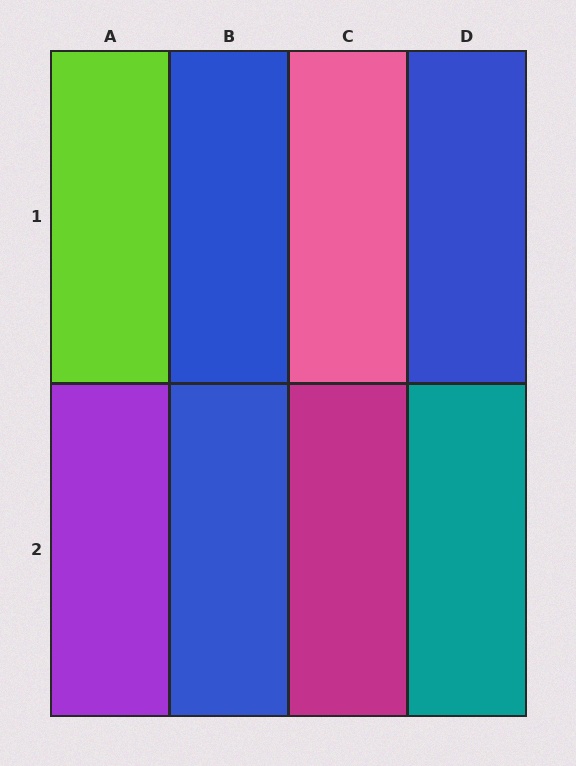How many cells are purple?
1 cell is purple.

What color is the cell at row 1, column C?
Pink.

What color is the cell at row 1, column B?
Blue.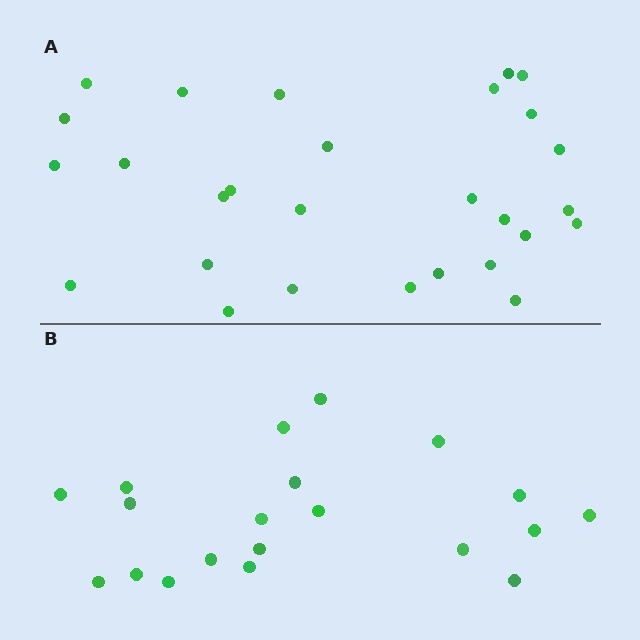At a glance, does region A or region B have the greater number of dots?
Region A (the top region) has more dots.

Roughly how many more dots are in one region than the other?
Region A has roughly 8 or so more dots than region B.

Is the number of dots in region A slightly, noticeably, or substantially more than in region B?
Region A has noticeably more, but not dramatically so. The ratio is roughly 1.4 to 1.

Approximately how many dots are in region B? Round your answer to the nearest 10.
About 20 dots.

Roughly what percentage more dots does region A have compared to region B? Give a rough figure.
About 40% more.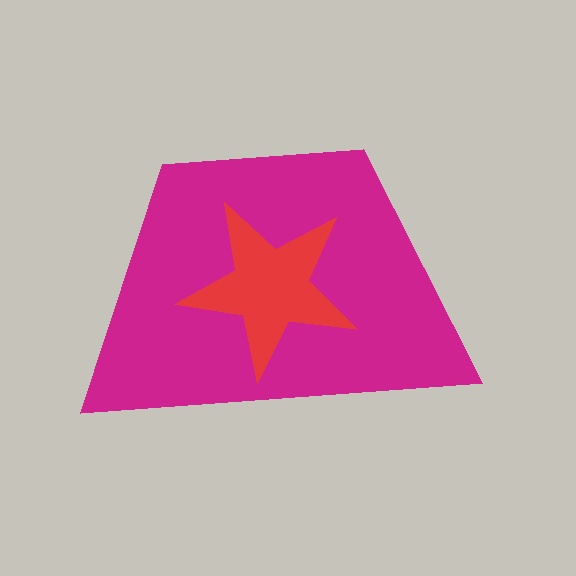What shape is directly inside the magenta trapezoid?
The red star.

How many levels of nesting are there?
2.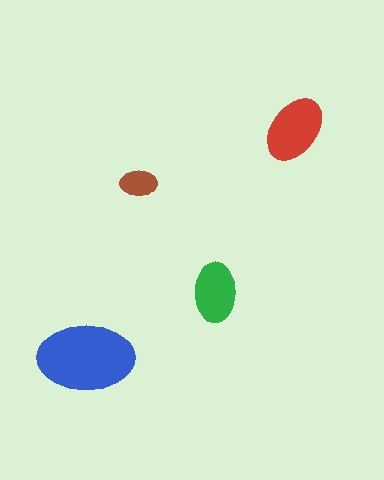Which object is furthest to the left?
The blue ellipse is leftmost.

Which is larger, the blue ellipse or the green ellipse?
The blue one.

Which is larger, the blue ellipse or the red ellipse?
The blue one.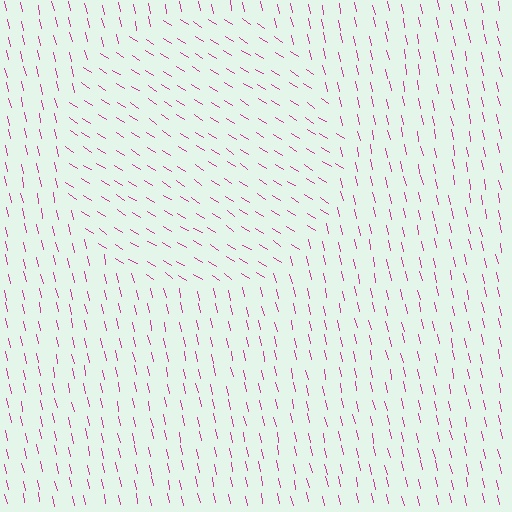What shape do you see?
I see a circle.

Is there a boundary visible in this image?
Yes, there is a texture boundary formed by a change in line orientation.